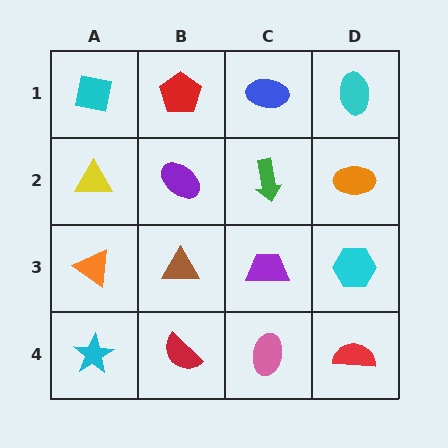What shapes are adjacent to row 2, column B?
A red pentagon (row 1, column B), a brown triangle (row 3, column B), a yellow triangle (row 2, column A), a green arrow (row 2, column C).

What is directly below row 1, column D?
An orange ellipse.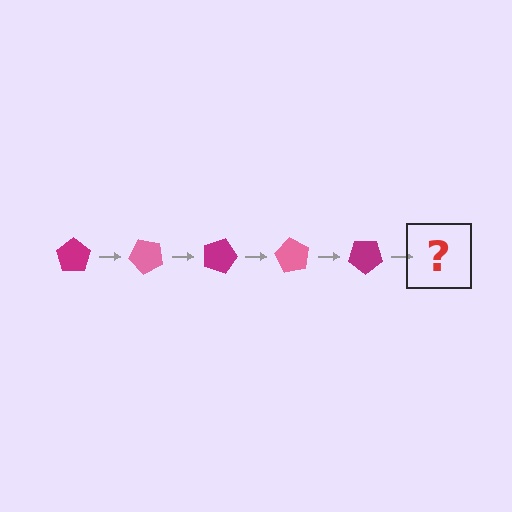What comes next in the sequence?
The next element should be a pink pentagon, rotated 225 degrees from the start.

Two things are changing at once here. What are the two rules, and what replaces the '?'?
The two rules are that it rotates 45 degrees each step and the color cycles through magenta and pink. The '?' should be a pink pentagon, rotated 225 degrees from the start.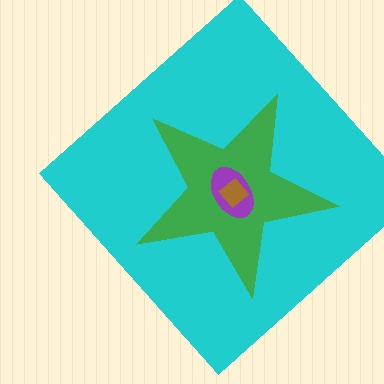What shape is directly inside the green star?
The purple ellipse.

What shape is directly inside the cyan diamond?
The green star.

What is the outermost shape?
The cyan diamond.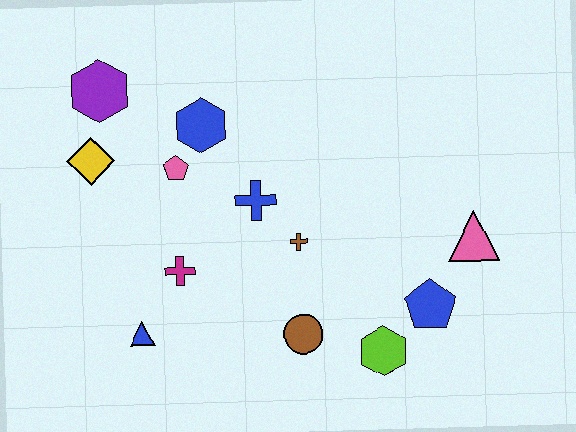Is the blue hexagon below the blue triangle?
No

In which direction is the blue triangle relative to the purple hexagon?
The blue triangle is below the purple hexagon.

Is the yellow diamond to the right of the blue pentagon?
No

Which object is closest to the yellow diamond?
The purple hexagon is closest to the yellow diamond.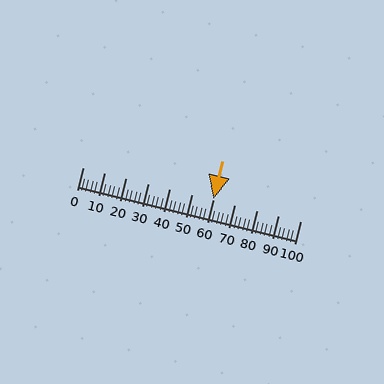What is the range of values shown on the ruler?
The ruler shows values from 0 to 100.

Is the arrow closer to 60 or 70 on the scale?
The arrow is closer to 60.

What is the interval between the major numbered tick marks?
The major tick marks are spaced 10 units apart.